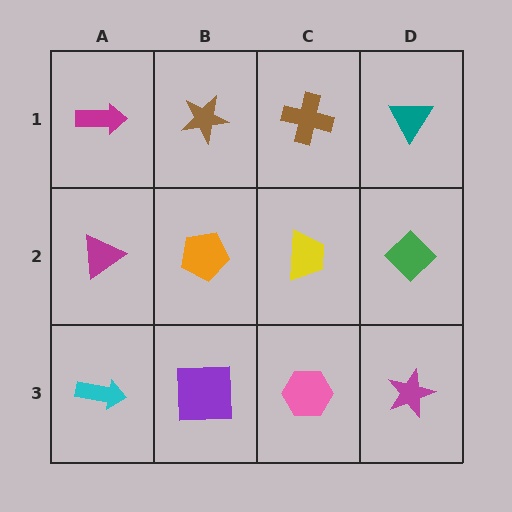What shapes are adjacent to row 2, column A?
A magenta arrow (row 1, column A), a cyan arrow (row 3, column A), an orange pentagon (row 2, column B).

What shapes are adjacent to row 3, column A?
A magenta triangle (row 2, column A), a purple square (row 3, column B).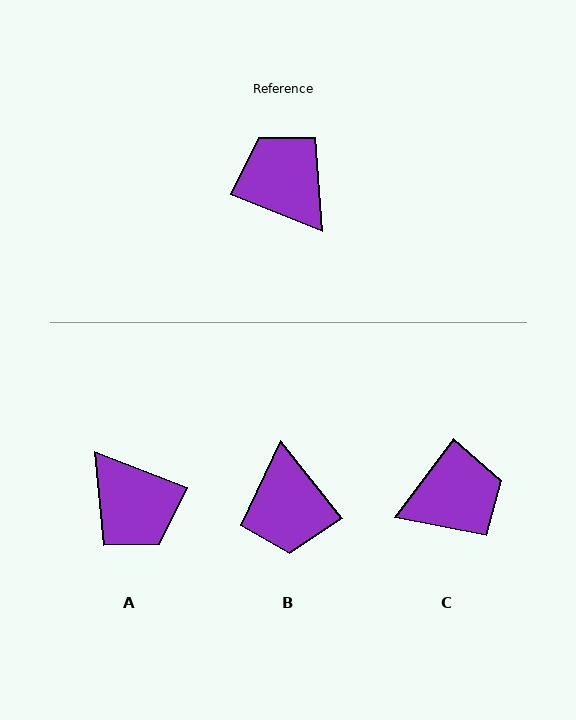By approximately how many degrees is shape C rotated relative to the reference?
Approximately 105 degrees clockwise.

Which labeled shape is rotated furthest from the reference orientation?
A, about 179 degrees away.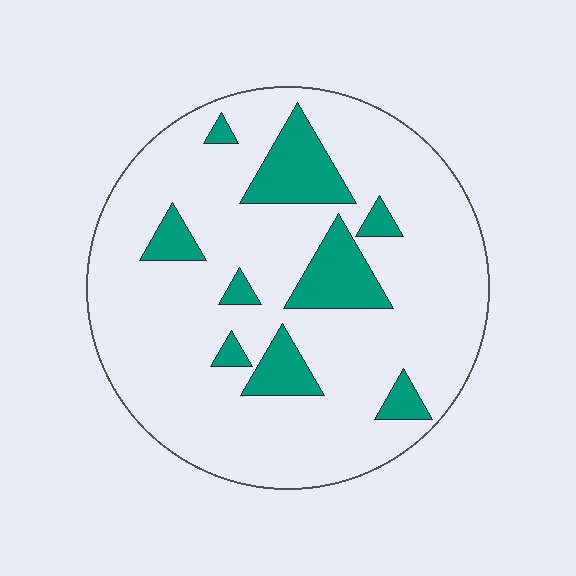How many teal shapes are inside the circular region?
9.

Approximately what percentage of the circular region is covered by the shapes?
Approximately 15%.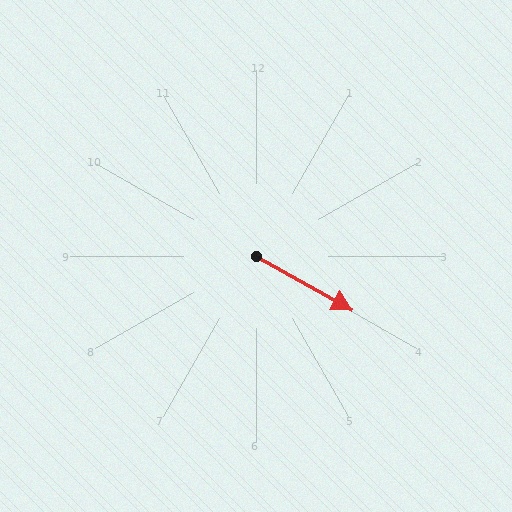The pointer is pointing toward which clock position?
Roughly 4 o'clock.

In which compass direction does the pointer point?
Southeast.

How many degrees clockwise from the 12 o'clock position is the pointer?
Approximately 119 degrees.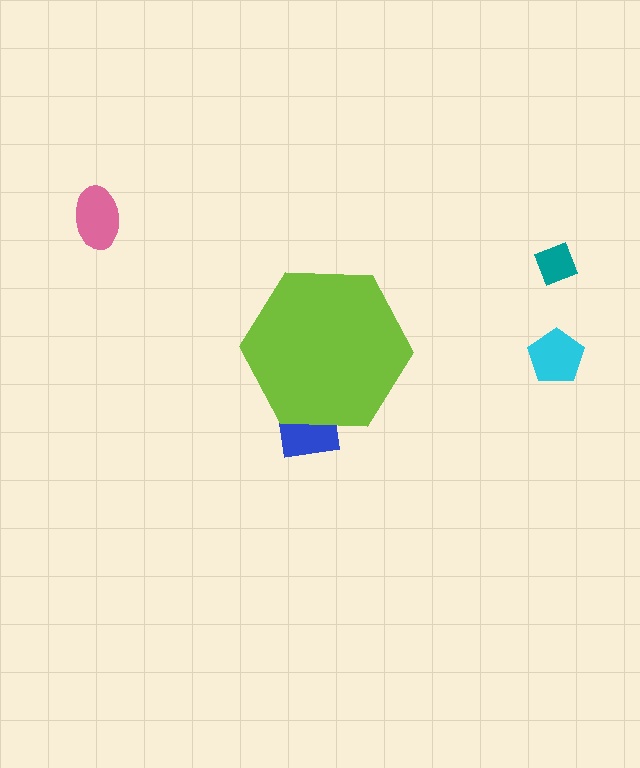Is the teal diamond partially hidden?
No, the teal diamond is fully visible.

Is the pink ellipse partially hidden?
No, the pink ellipse is fully visible.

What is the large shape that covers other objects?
A lime hexagon.